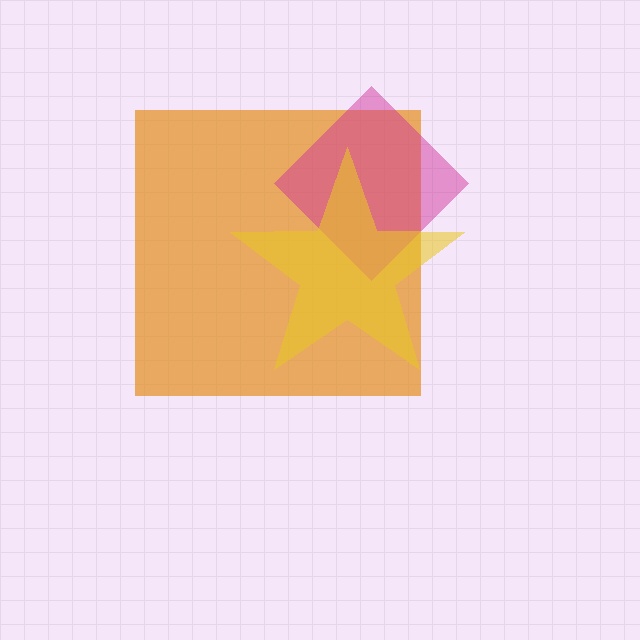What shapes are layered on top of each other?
The layered shapes are: an orange square, a magenta diamond, a yellow star.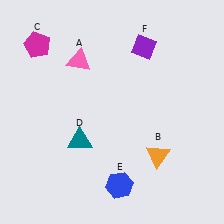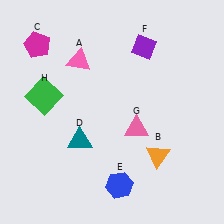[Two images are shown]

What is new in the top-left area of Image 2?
A green square (H) was added in the top-left area of Image 2.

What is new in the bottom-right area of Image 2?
A pink triangle (G) was added in the bottom-right area of Image 2.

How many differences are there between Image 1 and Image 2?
There are 2 differences between the two images.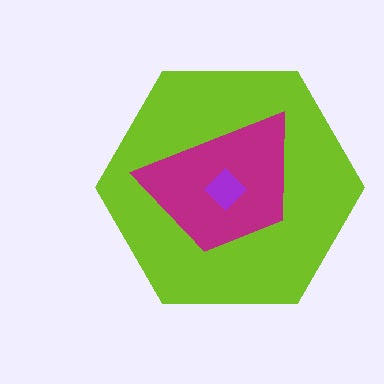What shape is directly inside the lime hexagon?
The magenta trapezoid.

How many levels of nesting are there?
3.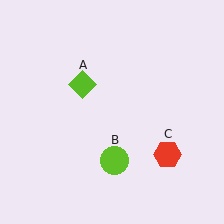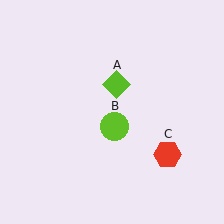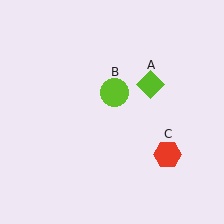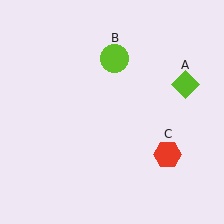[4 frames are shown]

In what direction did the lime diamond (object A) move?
The lime diamond (object A) moved right.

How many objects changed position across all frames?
2 objects changed position: lime diamond (object A), lime circle (object B).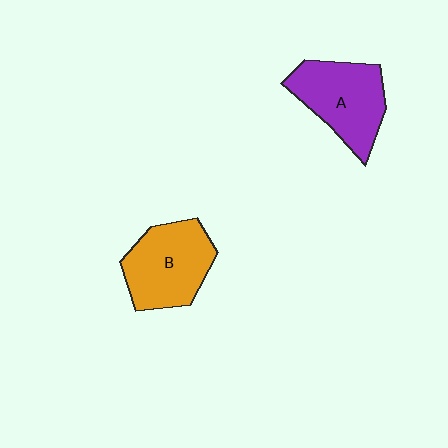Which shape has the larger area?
Shape B (orange).